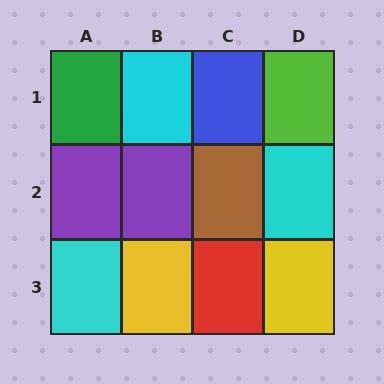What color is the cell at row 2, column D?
Cyan.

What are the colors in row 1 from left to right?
Green, cyan, blue, lime.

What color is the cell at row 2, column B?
Purple.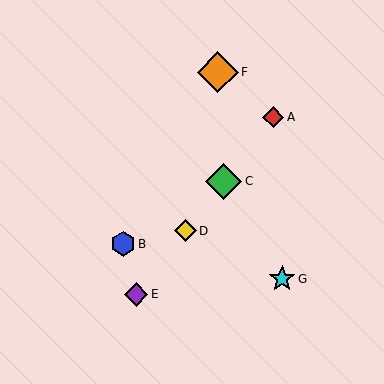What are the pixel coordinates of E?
Object E is at (136, 294).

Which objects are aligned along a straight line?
Objects A, C, D, E are aligned along a straight line.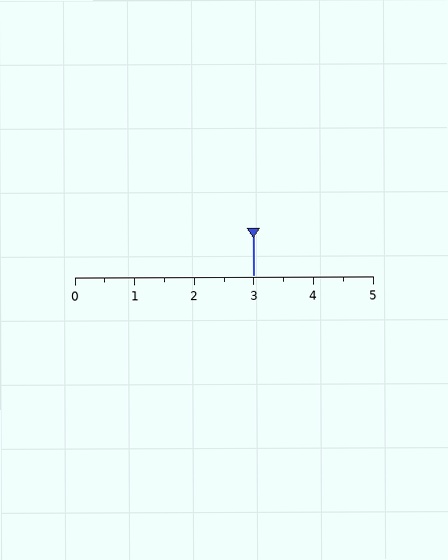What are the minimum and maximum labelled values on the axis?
The axis runs from 0 to 5.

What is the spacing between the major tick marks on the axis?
The major ticks are spaced 1 apart.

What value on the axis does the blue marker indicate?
The marker indicates approximately 3.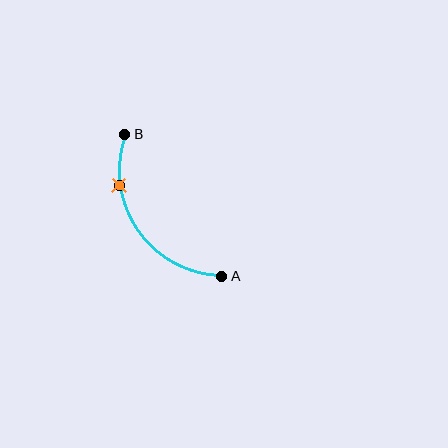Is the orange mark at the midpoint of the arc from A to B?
No. The orange mark lies on the arc but is closer to endpoint B. The arc midpoint would be at the point on the curve equidistant along the arc from both A and B.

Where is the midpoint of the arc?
The arc midpoint is the point on the curve farthest from the straight line joining A and B. It sits below and to the left of that line.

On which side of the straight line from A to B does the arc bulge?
The arc bulges below and to the left of the straight line connecting A and B.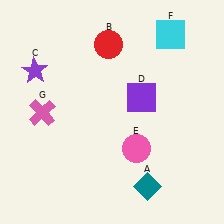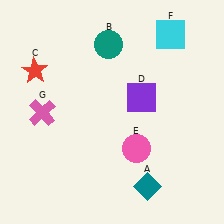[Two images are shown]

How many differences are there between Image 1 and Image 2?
There are 2 differences between the two images.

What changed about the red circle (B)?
In Image 1, B is red. In Image 2, it changed to teal.